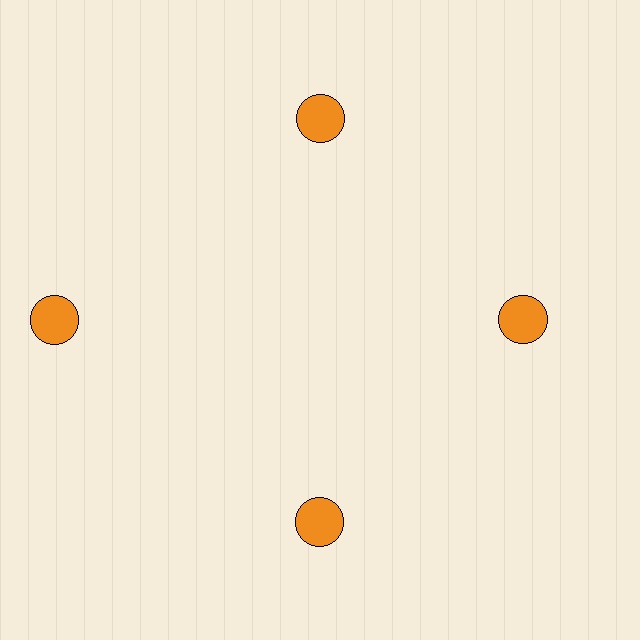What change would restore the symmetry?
The symmetry would be restored by moving it inward, back onto the ring so that all 4 circles sit at equal angles and equal distance from the center.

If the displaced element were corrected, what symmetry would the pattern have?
It would have 4-fold rotational symmetry — the pattern would map onto itself every 90 degrees.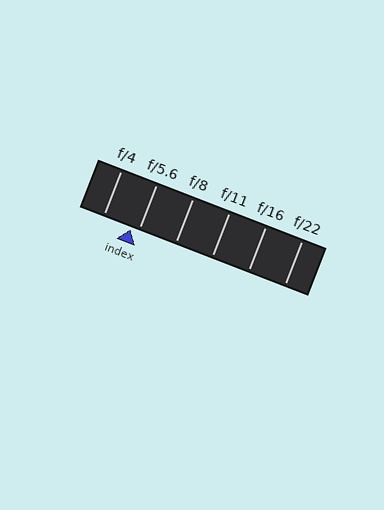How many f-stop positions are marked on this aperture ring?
There are 6 f-stop positions marked.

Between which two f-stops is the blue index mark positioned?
The index mark is between f/4 and f/5.6.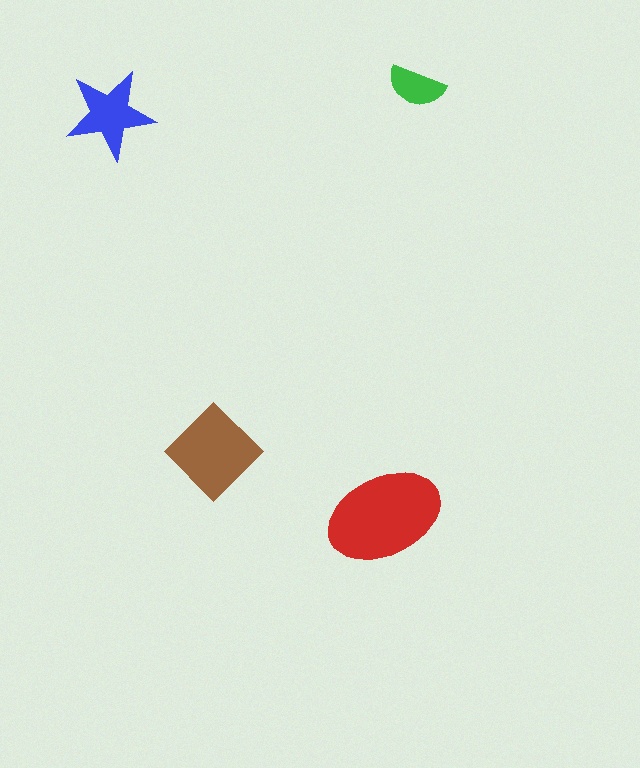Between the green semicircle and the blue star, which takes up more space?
The blue star.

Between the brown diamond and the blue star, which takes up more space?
The brown diamond.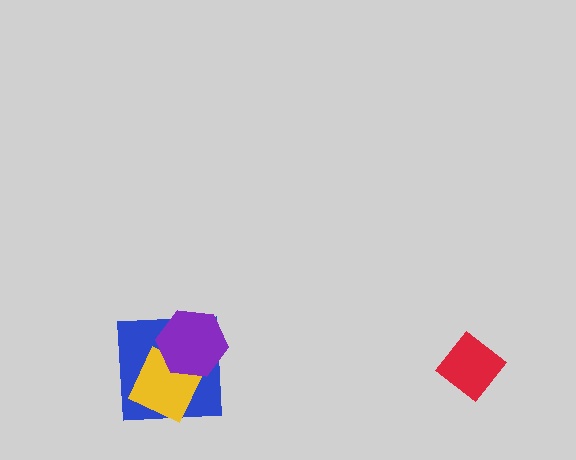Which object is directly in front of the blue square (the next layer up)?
The yellow square is directly in front of the blue square.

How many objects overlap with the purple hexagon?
2 objects overlap with the purple hexagon.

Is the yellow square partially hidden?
Yes, it is partially covered by another shape.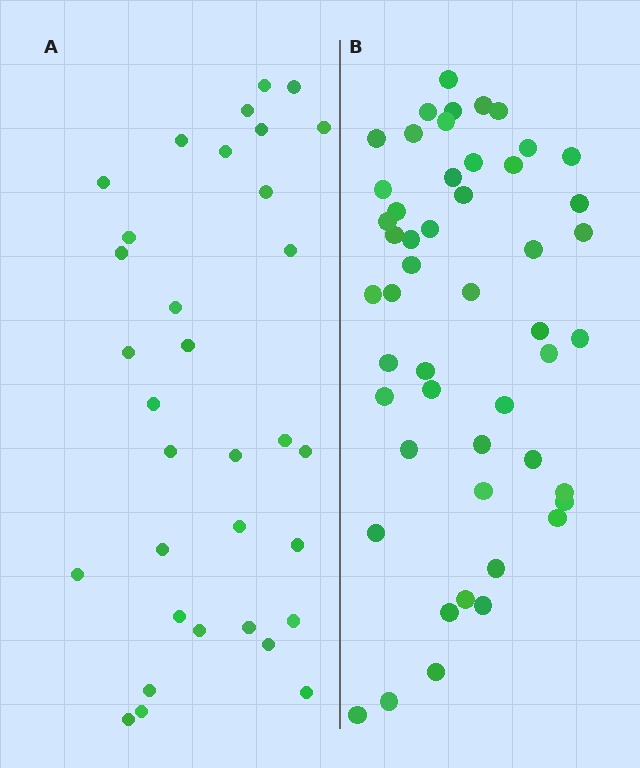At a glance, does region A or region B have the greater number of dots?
Region B (the right region) has more dots.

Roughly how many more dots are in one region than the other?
Region B has approximately 15 more dots than region A.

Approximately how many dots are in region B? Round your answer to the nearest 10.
About 50 dots.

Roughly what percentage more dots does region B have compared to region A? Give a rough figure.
About 50% more.